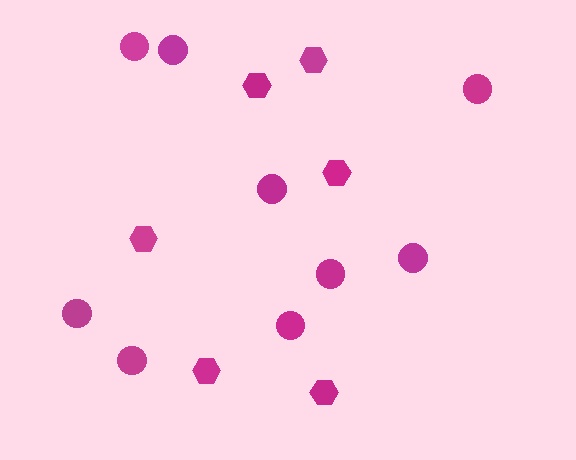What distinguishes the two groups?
There are 2 groups: one group of circles (9) and one group of hexagons (6).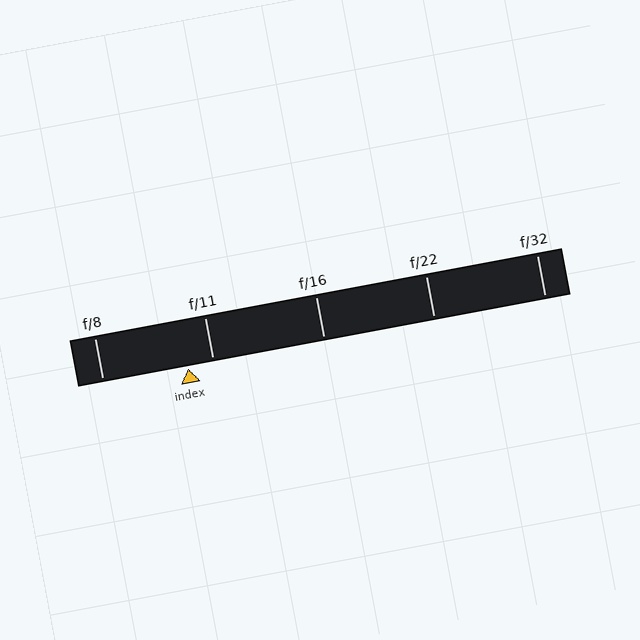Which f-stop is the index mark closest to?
The index mark is closest to f/11.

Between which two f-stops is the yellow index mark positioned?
The index mark is between f/8 and f/11.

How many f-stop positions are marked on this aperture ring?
There are 5 f-stop positions marked.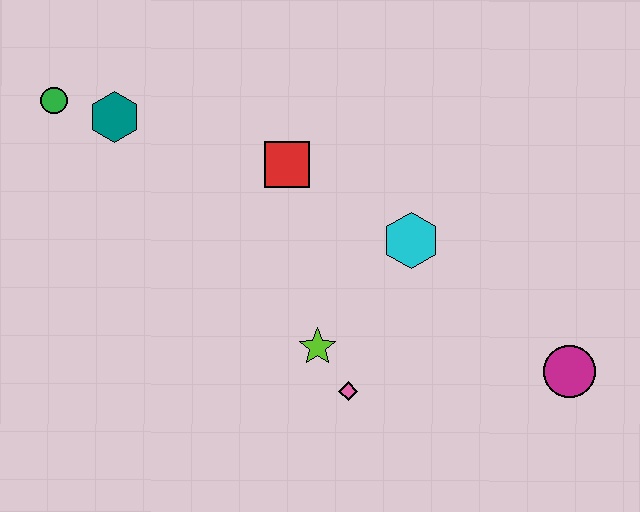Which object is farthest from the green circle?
The magenta circle is farthest from the green circle.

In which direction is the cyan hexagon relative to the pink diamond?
The cyan hexagon is above the pink diamond.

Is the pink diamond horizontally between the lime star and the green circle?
No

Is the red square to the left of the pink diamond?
Yes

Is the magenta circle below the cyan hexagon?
Yes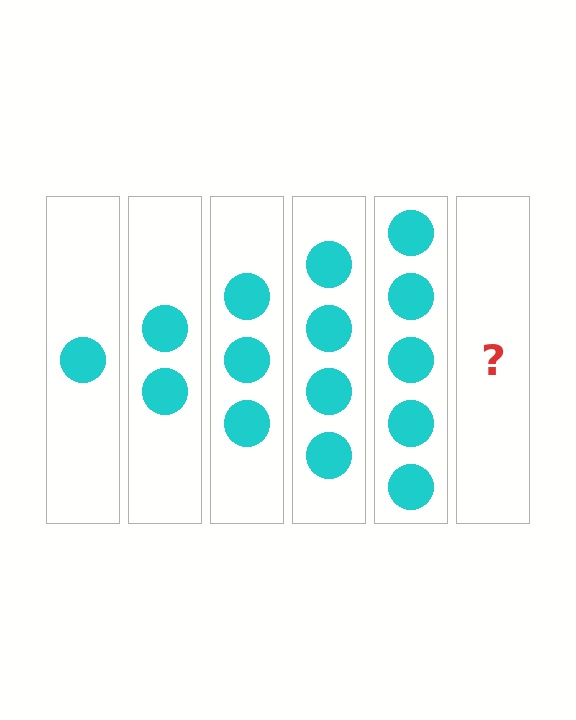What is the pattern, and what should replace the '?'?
The pattern is that each step adds one more circle. The '?' should be 6 circles.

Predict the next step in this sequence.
The next step is 6 circles.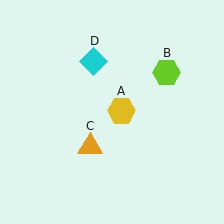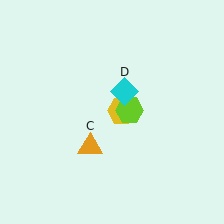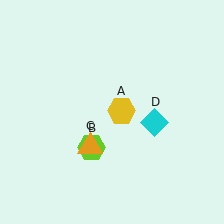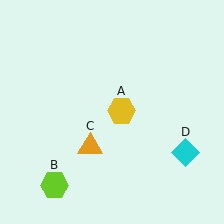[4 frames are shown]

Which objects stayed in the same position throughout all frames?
Yellow hexagon (object A) and orange triangle (object C) remained stationary.